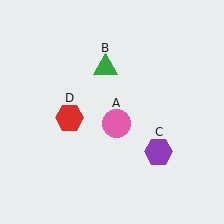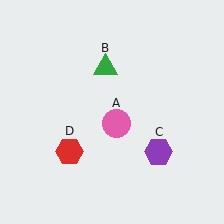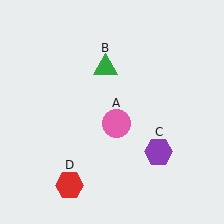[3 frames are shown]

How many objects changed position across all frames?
1 object changed position: red hexagon (object D).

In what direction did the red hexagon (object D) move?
The red hexagon (object D) moved down.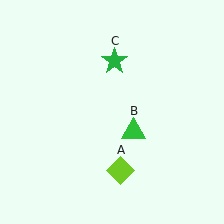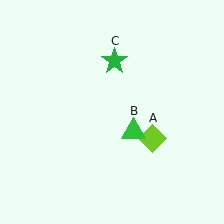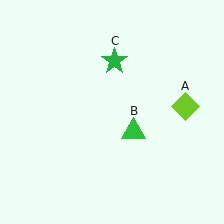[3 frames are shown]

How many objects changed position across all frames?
1 object changed position: lime diamond (object A).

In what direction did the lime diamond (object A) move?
The lime diamond (object A) moved up and to the right.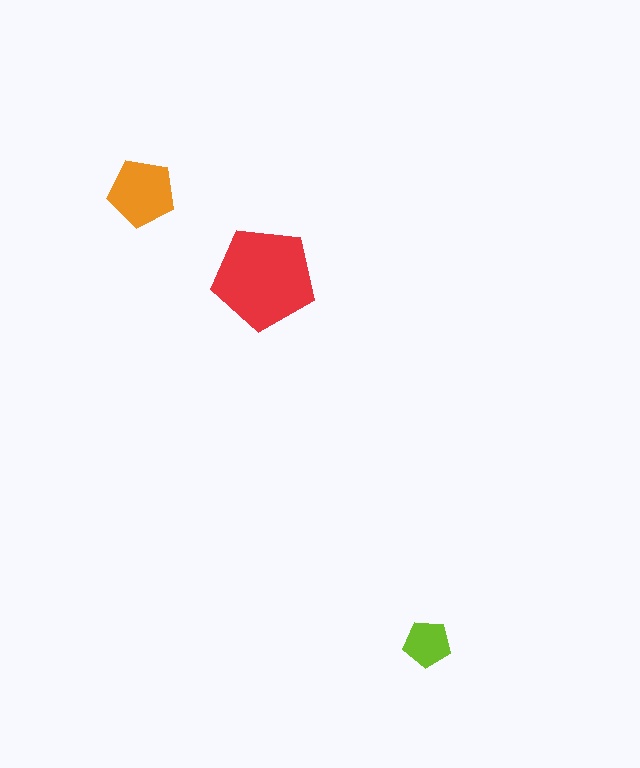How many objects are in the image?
There are 3 objects in the image.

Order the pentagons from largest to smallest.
the red one, the orange one, the lime one.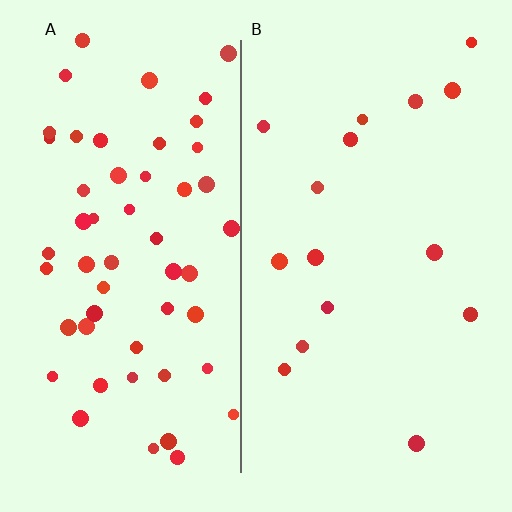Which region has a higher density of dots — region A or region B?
A (the left).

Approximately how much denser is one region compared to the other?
Approximately 3.5× — region A over region B.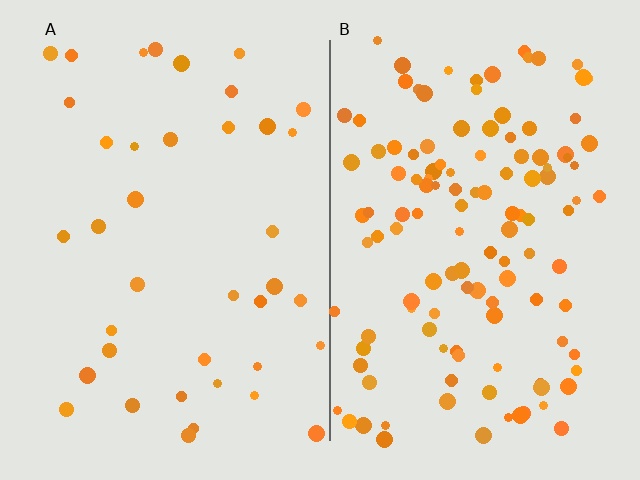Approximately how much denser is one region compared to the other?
Approximately 3.2× — region B over region A.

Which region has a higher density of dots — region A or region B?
B (the right).